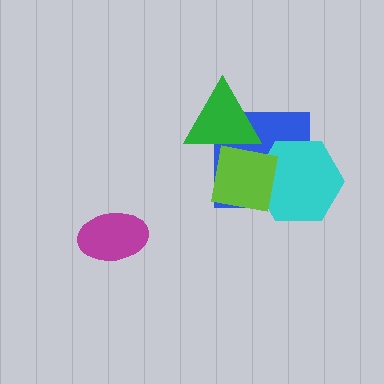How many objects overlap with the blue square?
3 objects overlap with the blue square.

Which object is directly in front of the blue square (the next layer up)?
The cyan hexagon is directly in front of the blue square.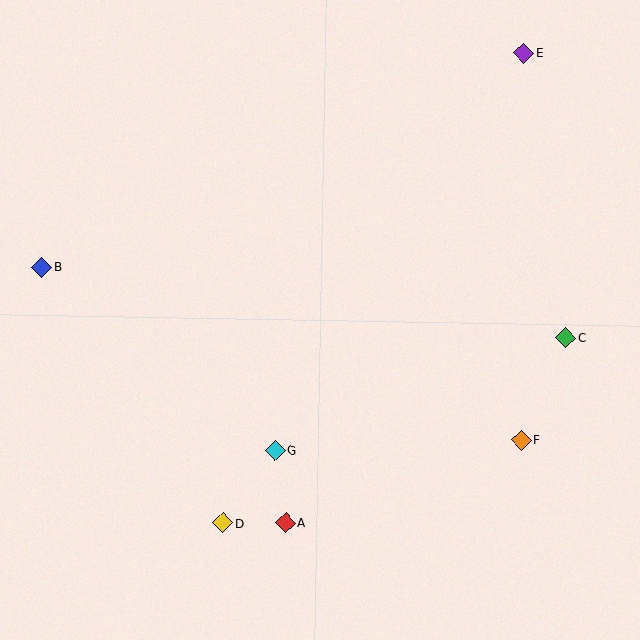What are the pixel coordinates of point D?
Point D is at (223, 523).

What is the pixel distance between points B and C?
The distance between B and C is 529 pixels.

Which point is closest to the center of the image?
Point G at (275, 451) is closest to the center.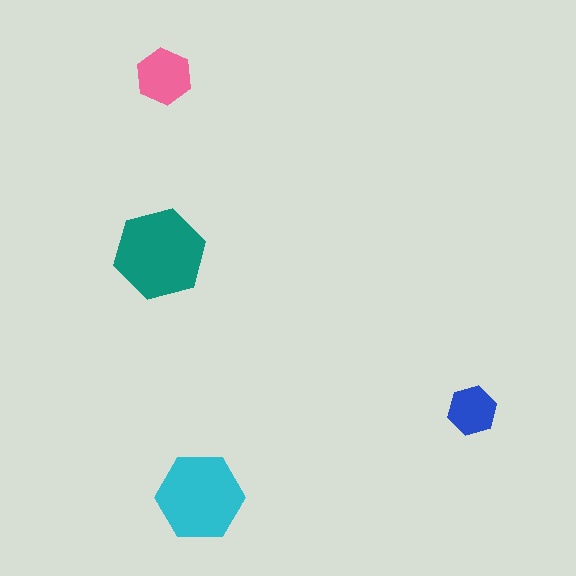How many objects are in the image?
There are 4 objects in the image.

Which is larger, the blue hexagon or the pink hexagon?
The pink one.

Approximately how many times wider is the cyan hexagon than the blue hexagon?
About 2 times wider.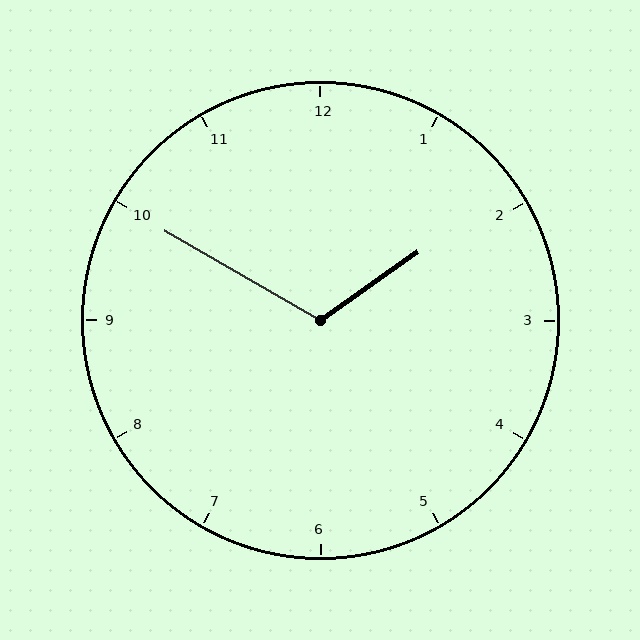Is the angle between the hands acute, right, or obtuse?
It is obtuse.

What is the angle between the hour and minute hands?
Approximately 115 degrees.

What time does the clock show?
1:50.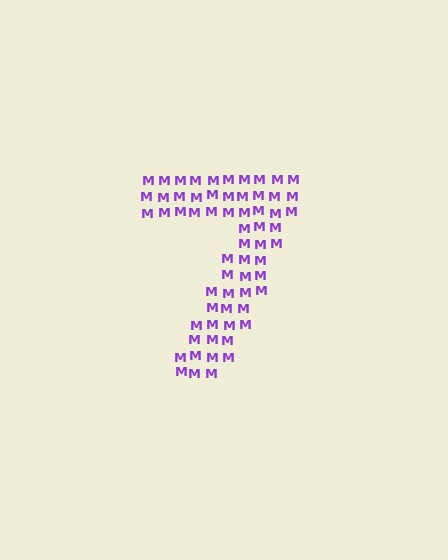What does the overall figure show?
The overall figure shows the digit 7.